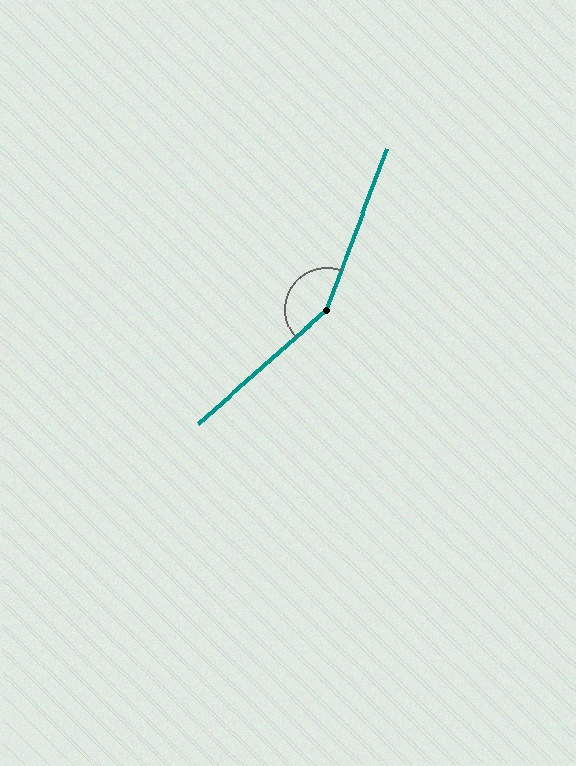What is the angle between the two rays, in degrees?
Approximately 152 degrees.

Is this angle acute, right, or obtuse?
It is obtuse.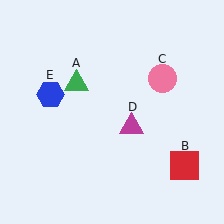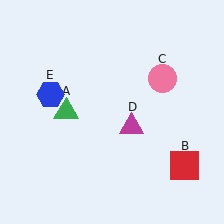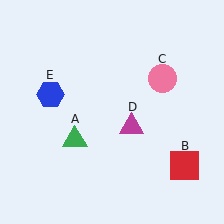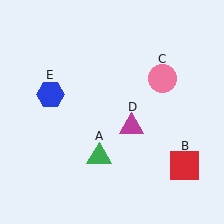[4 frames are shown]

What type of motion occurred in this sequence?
The green triangle (object A) rotated counterclockwise around the center of the scene.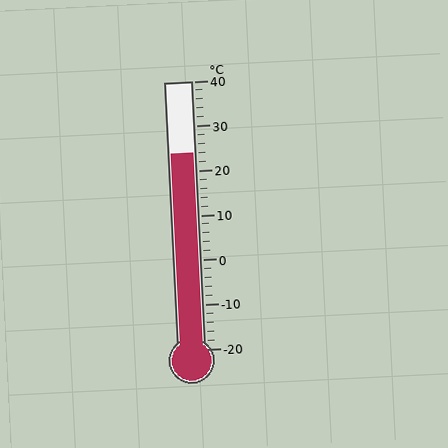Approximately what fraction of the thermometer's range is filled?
The thermometer is filled to approximately 75% of its range.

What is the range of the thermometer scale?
The thermometer scale ranges from -20°C to 40°C.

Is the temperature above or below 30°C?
The temperature is below 30°C.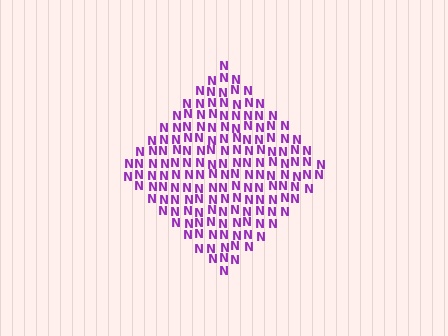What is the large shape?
The large shape is a diamond.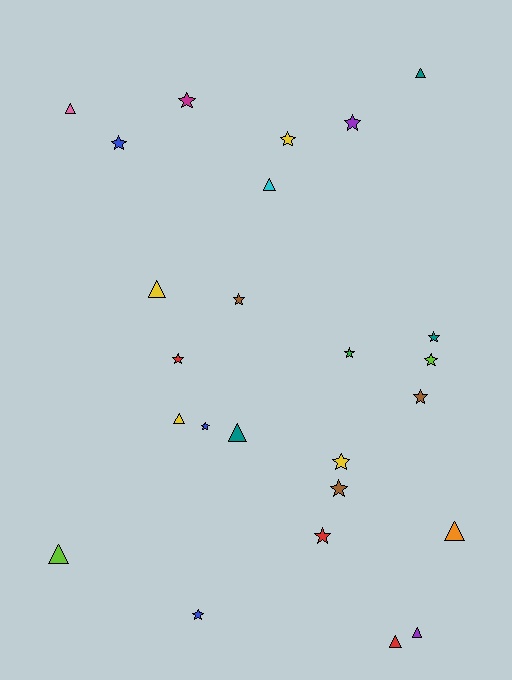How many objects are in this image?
There are 25 objects.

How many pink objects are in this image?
There is 1 pink object.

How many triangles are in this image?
There are 10 triangles.